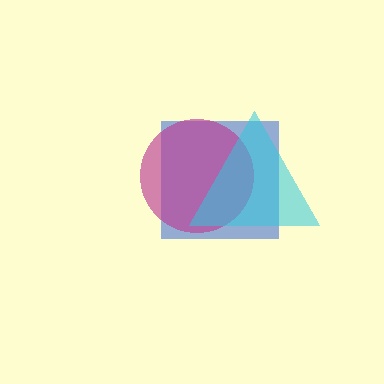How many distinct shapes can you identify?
There are 3 distinct shapes: a blue square, a magenta circle, a cyan triangle.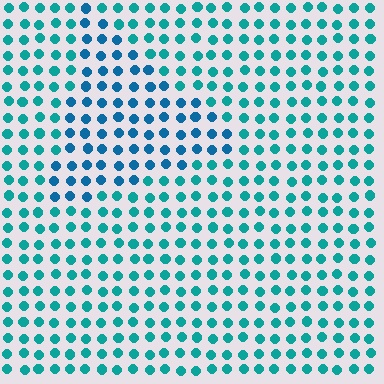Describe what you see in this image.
The image is filled with small teal elements in a uniform arrangement. A triangle-shaped region is visible where the elements are tinted to a slightly different hue, forming a subtle color boundary.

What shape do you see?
I see a triangle.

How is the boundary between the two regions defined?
The boundary is defined purely by a slight shift in hue (about 26 degrees). Spacing, size, and orientation are identical on both sides.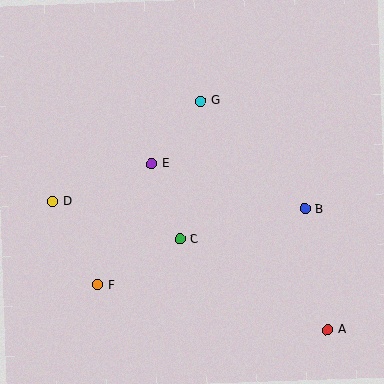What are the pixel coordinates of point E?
Point E is at (152, 163).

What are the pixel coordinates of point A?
Point A is at (328, 330).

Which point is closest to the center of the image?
Point C at (180, 239) is closest to the center.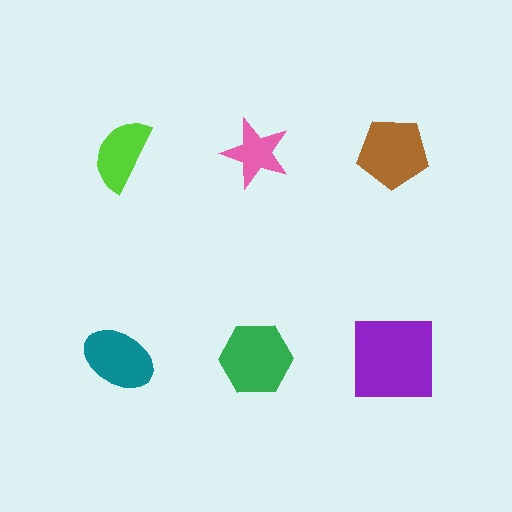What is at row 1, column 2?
A pink star.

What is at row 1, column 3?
A brown pentagon.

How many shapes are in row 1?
3 shapes.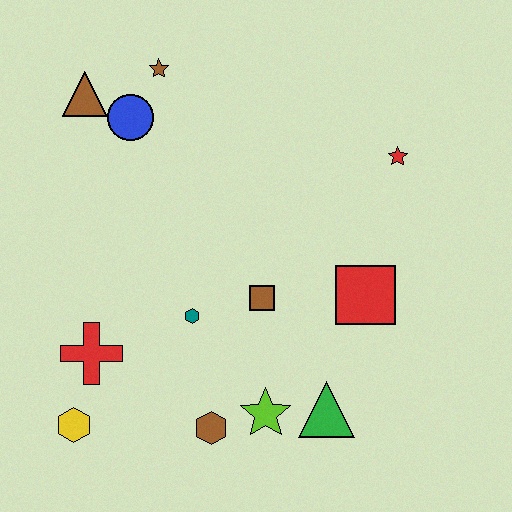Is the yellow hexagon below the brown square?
Yes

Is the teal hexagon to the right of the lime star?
No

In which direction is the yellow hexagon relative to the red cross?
The yellow hexagon is below the red cross.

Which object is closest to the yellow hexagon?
The red cross is closest to the yellow hexagon.